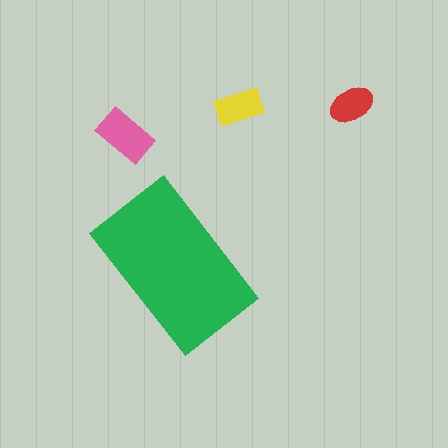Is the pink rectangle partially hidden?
No, the pink rectangle is fully visible.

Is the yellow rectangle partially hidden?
No, the yellow rectangle is fully visible.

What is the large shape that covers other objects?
A green rectangle.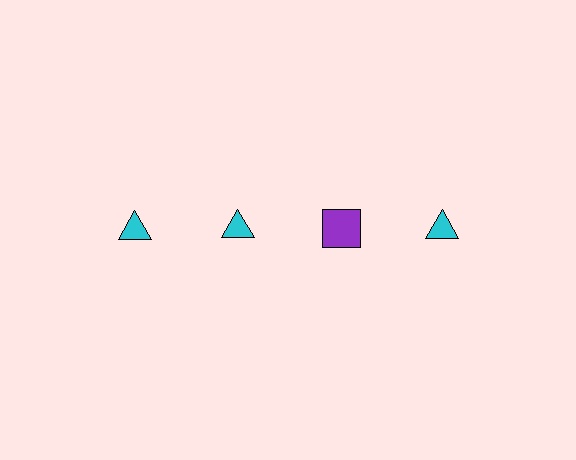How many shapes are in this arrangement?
There are 4 shapes arranged in a grid pattern.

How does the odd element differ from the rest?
It differs in both color (purple instead of cyan) and shape (square instead of triangle).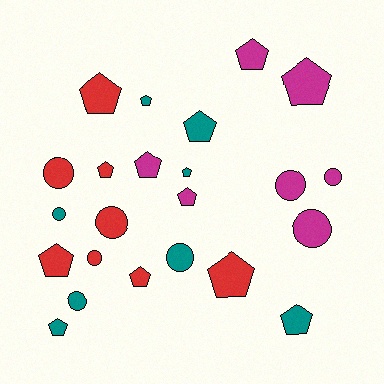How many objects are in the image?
There are 23 objects.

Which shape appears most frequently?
Pentagon, with 14 objects.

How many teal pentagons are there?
There are 5 teal pentagons.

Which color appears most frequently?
Red, with 8 objects.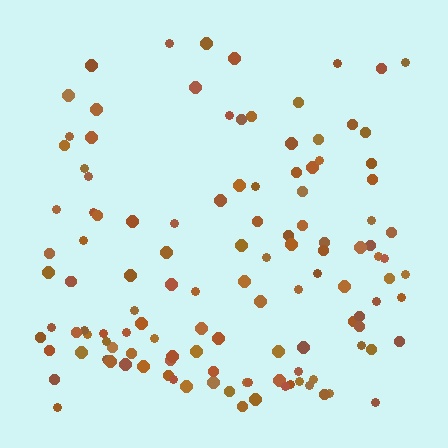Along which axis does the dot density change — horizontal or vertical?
Vertical.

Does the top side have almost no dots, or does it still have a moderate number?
Still a moderate number, just noticeably fewer than the bottom.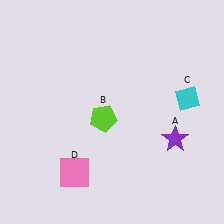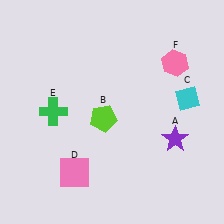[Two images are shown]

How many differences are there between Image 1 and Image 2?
There are 2 differences between the two images.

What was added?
A green cross (E), a pink hexagon (F) were added in Image 2.